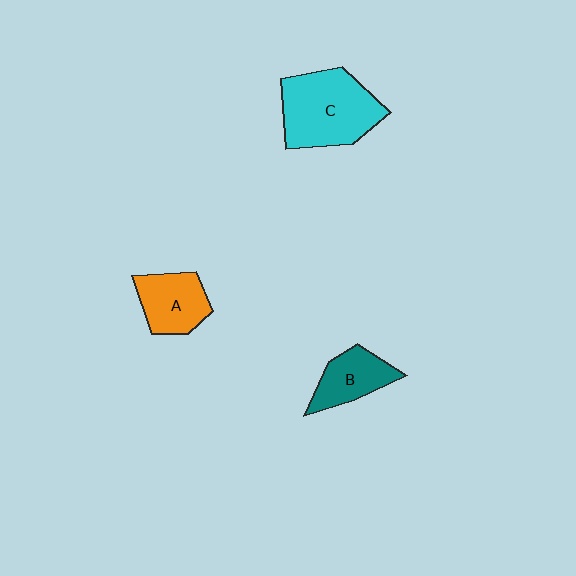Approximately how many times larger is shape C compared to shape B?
Approximately 1.9 times.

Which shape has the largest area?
Shape C (cyan).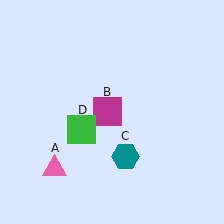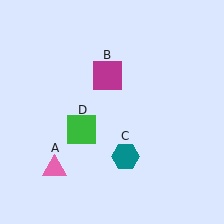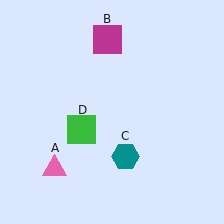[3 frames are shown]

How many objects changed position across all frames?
1 object changed position: magenta square (object B).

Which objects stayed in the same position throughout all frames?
Pink triangle (object A) and teal hexagon (object C) and green square (object D) remained stationary.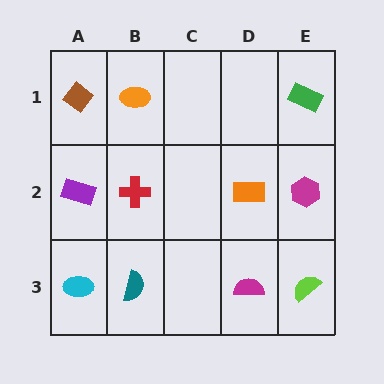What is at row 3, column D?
A magenta semicircle.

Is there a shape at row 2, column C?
No, that cell is empty.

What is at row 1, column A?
A brown diamond.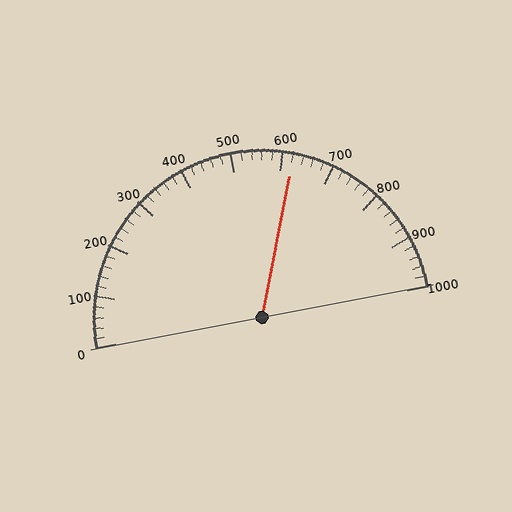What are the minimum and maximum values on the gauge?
The gauge ranges from 0 to 1000.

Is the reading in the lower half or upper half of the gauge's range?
The reading is in the upper half of the range (0 to 1000).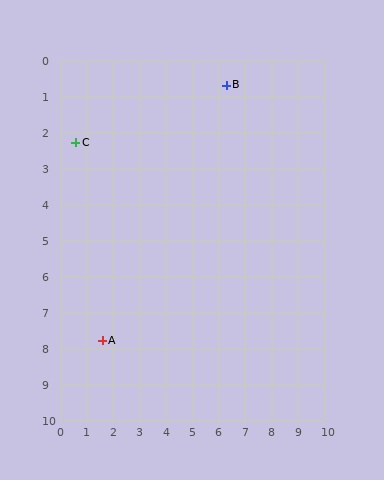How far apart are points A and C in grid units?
Points A and C are about 5.6 grid units apart.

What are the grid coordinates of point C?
Point C is at approximately (0.6, 2.3).